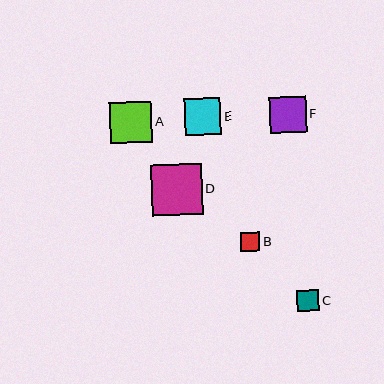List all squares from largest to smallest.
From largest to smallest: D, A, F, E, C, B.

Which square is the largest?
Square D is the largest with a size of approximately 51 pixels.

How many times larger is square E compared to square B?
Square E is approximately 1.8 times the size of square B.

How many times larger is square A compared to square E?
Square A is approximately 1.1 times the size of square E.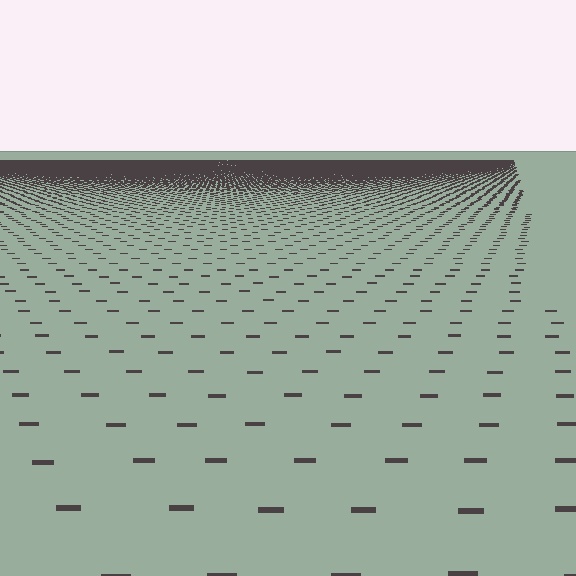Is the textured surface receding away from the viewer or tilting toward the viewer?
The surface is receding away from the viewer. Texture elements get smaller and denser toward the top.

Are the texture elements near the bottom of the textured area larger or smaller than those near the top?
Larger. Near the bottom, elements are closer to the viewer and appear at a bigger on-screen size.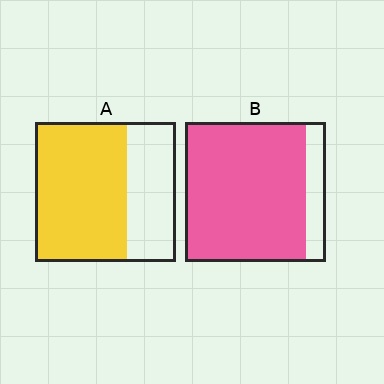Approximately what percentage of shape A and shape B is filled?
A is approximately 65% and B is approximately 85%.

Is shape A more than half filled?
Yes.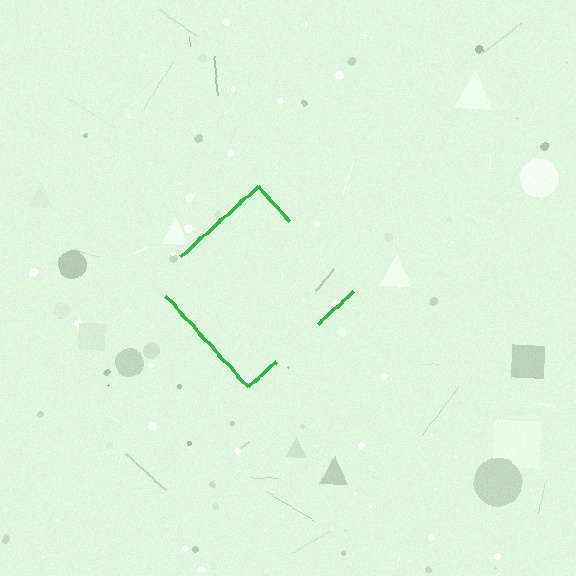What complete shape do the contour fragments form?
The contour fragments form a diamond.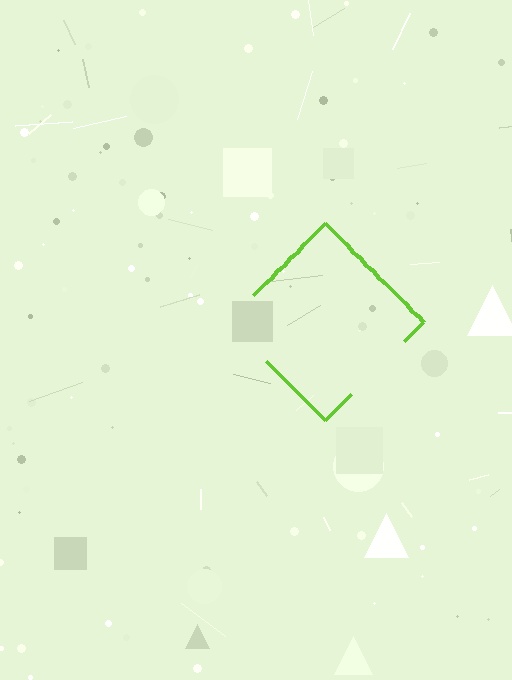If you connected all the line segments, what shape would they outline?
They would outline a diamond.